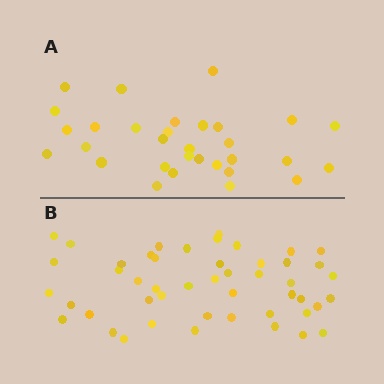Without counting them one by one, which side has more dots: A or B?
Region B (the bottom region) has more dots.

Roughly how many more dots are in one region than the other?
Region B has approximately 15 more dots than region A.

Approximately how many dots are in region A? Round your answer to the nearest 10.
About 30 dots. (The exact count is 31, which rounds to 30.)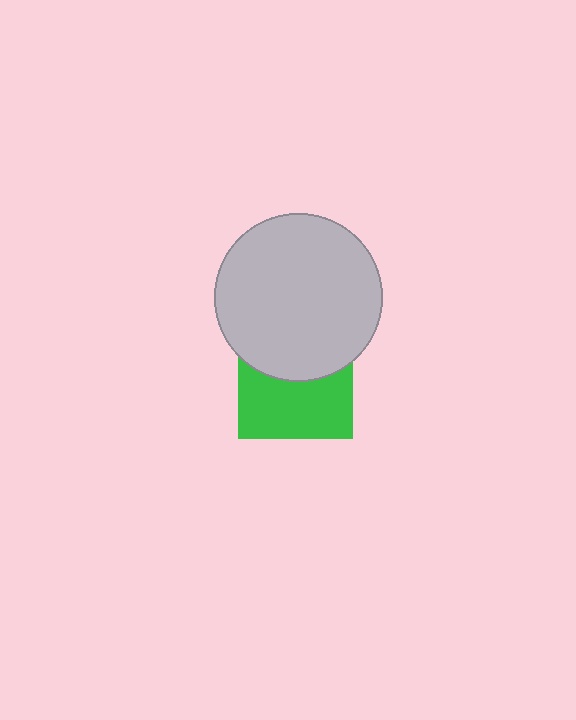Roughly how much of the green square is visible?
About half of it is visible (roughly 56%).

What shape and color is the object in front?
The object in front is a light gray circle.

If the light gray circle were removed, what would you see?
You would see the complete green square.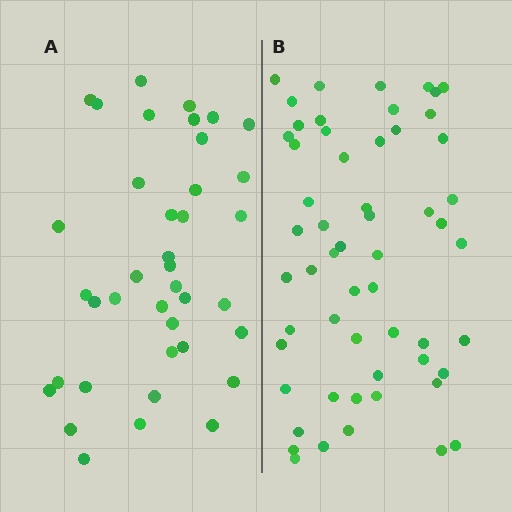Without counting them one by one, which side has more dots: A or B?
Region B (the right region) has more dots.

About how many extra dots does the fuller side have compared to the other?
Region B has approximately 15 more dots than region A.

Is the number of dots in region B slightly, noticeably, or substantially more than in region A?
Region B has noticeably more, but not dramatically so. The ratio is roughly 1.4 to 1.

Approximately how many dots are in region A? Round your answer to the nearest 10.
About 40 dots. (The exact count is 39, which rounds to 40.)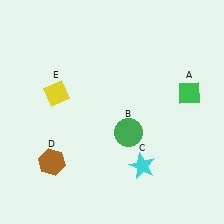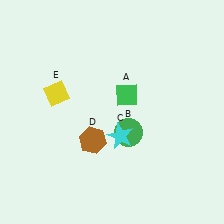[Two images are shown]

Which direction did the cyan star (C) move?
The cyan star (C) moved up.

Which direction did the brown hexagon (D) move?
The brown hexagon (D) moved right.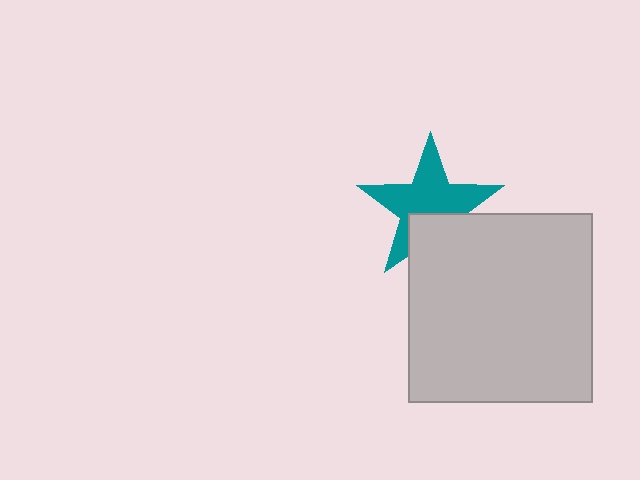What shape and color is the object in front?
The object in front is a light gray rectangle.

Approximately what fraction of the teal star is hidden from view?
Roughly 32% of the teal star is hidden behind the light gray rectangle.